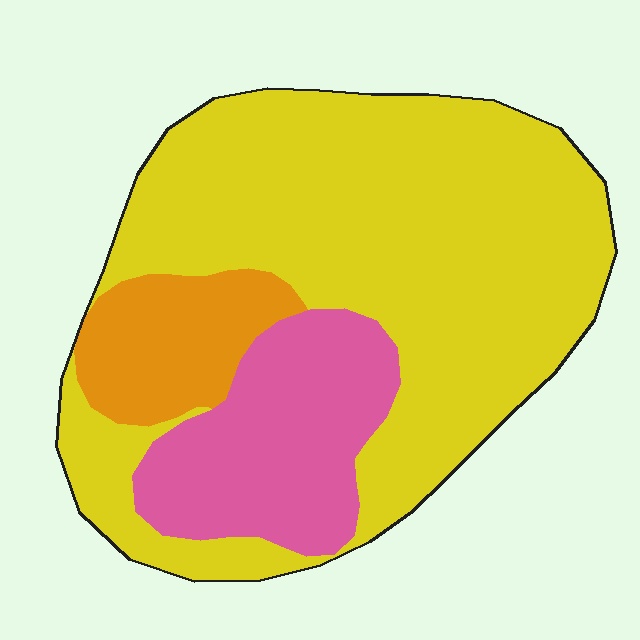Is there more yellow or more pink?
Yellow.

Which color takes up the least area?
Orange, at roughly 10%.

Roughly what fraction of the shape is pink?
Pink covers 21% of the shape.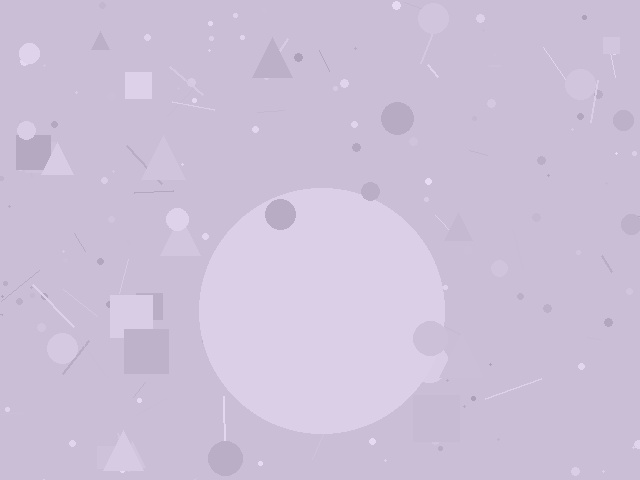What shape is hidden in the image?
A circle is hidden in the image.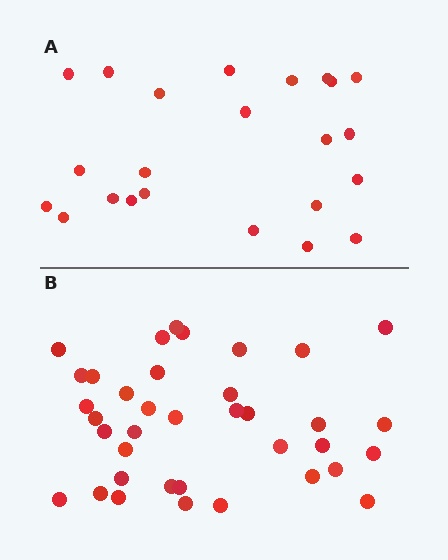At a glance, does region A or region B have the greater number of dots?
Region B (the bottom region) has more dots.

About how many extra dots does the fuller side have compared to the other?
Region B has approximately 15 more dots than region A.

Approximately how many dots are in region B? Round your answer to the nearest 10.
About 40 dots. (The exact count is 37, which rounds to 40.)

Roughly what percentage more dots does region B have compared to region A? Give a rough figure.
About 60% more.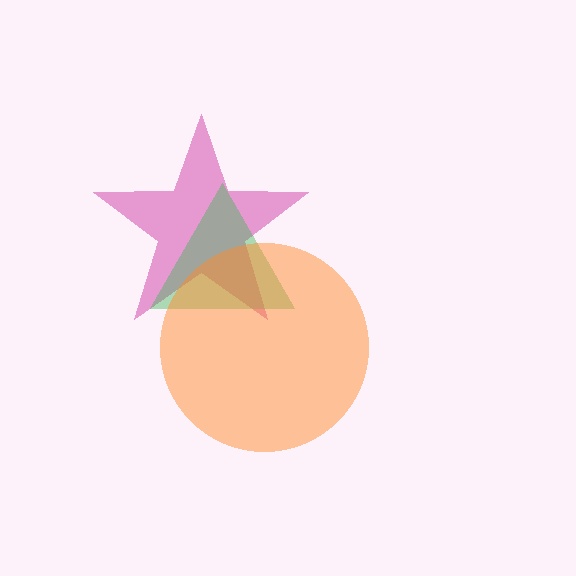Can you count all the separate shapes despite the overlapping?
Yes, there are 3 separate shapes.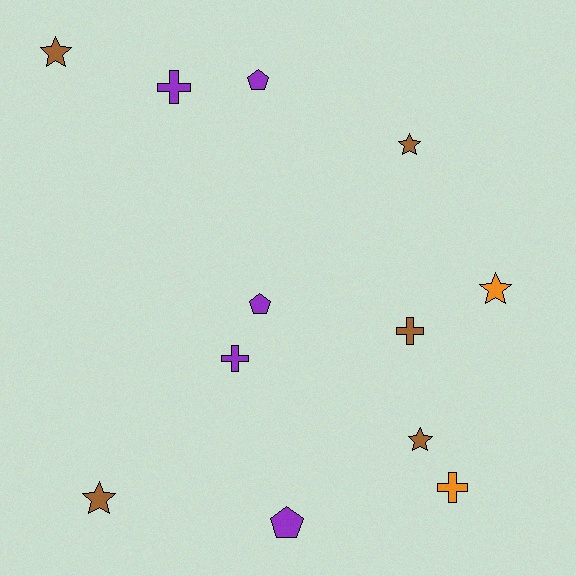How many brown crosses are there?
There is 1 brown cross.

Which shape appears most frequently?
Star, with 5 objects.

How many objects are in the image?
There are 12 objects.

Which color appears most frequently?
Brown, with 5 objects.